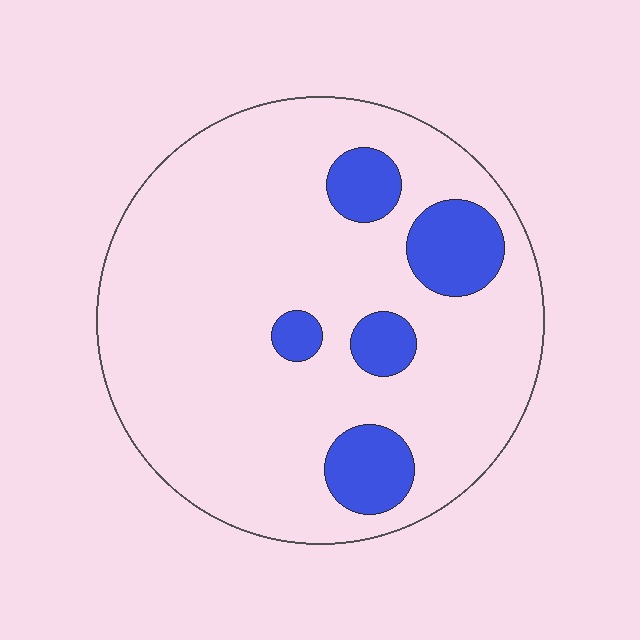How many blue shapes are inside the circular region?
5.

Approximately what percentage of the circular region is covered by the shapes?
Approximately 15%.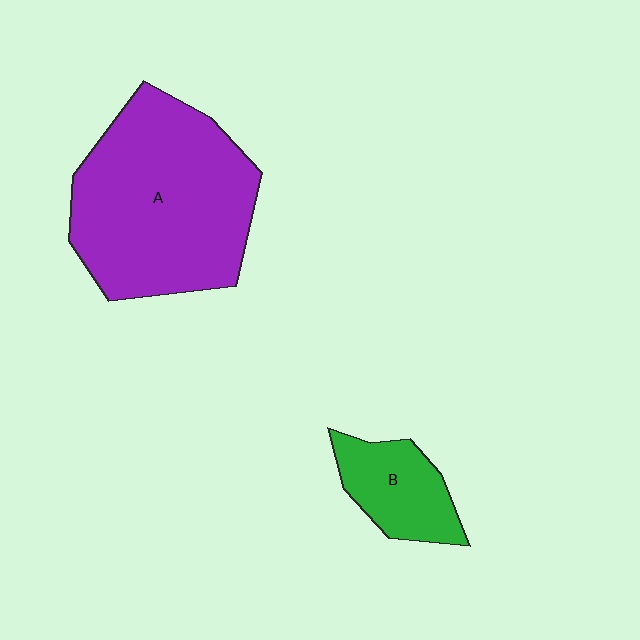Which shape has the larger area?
Shape A (purple).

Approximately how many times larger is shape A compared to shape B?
Approximately 3.1 times.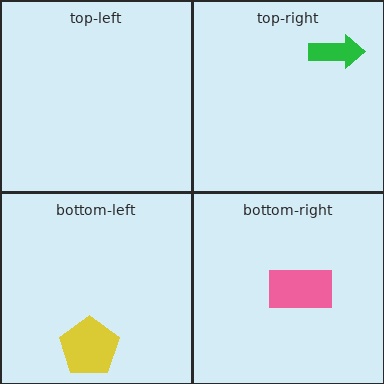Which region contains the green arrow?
The top-right region.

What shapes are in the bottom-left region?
The yellow pentagon.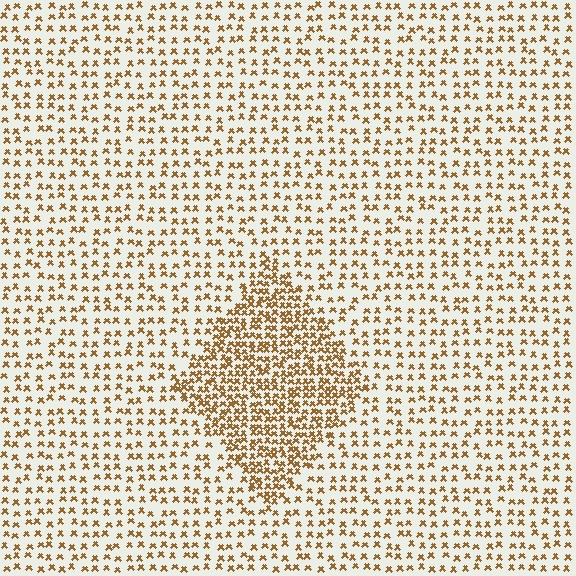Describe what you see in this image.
The image contains small brown elements arranged at two different densities. A diamond-shaped region is visible where the elements are more densely packed than the surrounding area.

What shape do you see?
I see a diamond.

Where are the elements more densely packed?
The elements are more densely packed inside the diamond boundary.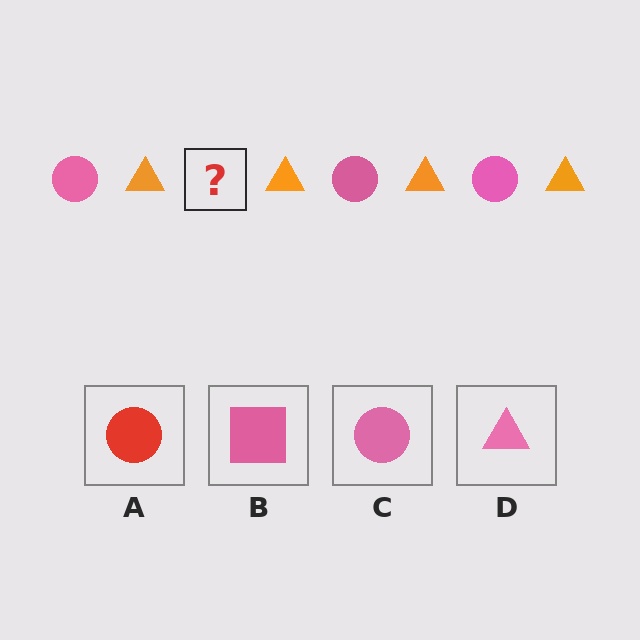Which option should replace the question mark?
Option C.